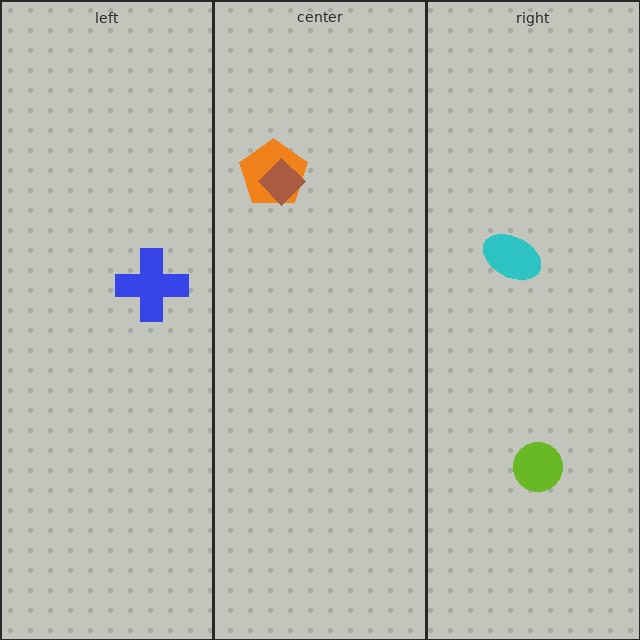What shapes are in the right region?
The cyan ellipse, the lime circle.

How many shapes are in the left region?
1.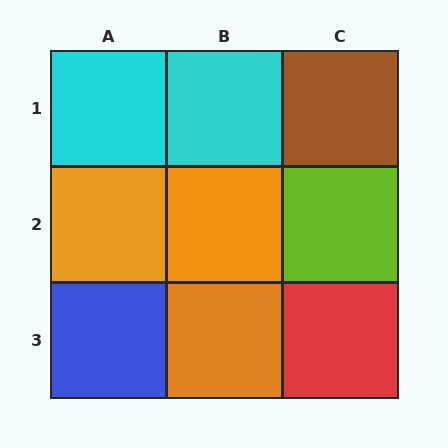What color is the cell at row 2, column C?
Lime.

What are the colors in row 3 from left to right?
Blue, orange, red.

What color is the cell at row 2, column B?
Orange.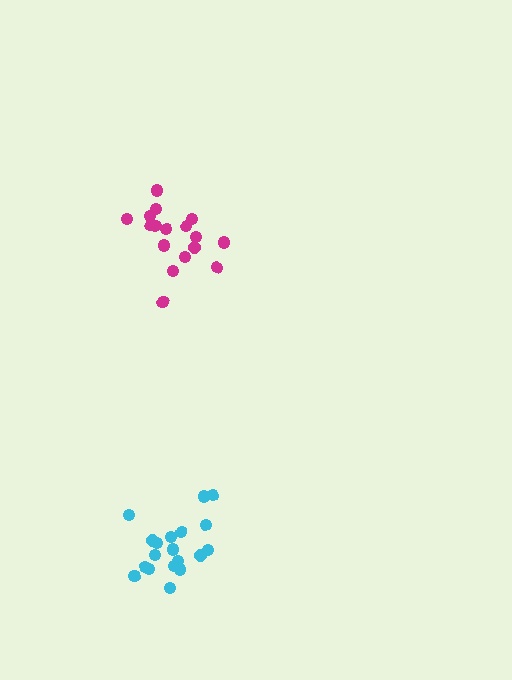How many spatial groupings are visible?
There are 2 spatial groupings.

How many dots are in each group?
Group 1: 19 dots, Group 2: 17 dots (36 total).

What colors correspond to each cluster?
The clusters are colored: cyan, magenta.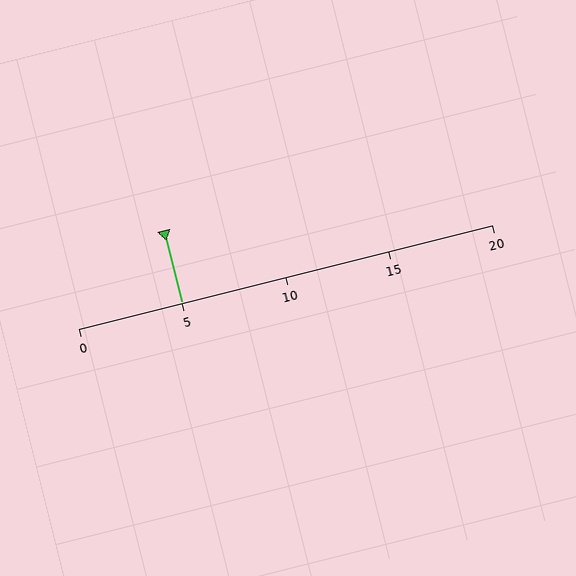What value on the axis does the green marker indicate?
The marker indicates approximately 5.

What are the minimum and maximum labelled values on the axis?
The axis runs from 0 to 20.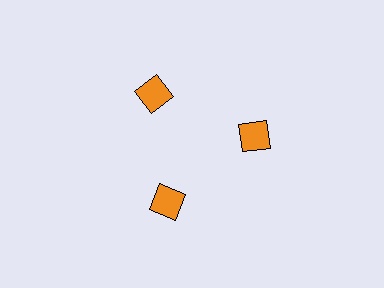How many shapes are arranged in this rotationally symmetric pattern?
There are 3 shapes, arranged in 3 groups of 1.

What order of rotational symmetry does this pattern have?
This pattern has 3-fold rotational symmetry.